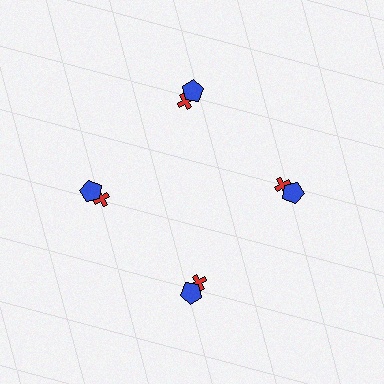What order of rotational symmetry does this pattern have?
This pattern has 4-fold rotational symmetry.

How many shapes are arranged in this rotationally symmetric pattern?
There are 8 shapes, arranged in 4 groups of 2.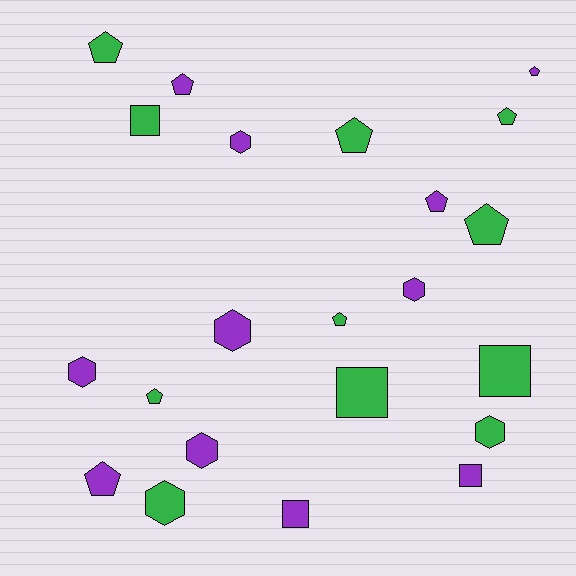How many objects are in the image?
There are 22 objects.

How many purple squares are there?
There are 2 purple squares.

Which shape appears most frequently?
Pentagon, with 10 objects.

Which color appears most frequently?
Purple, with 11 objects.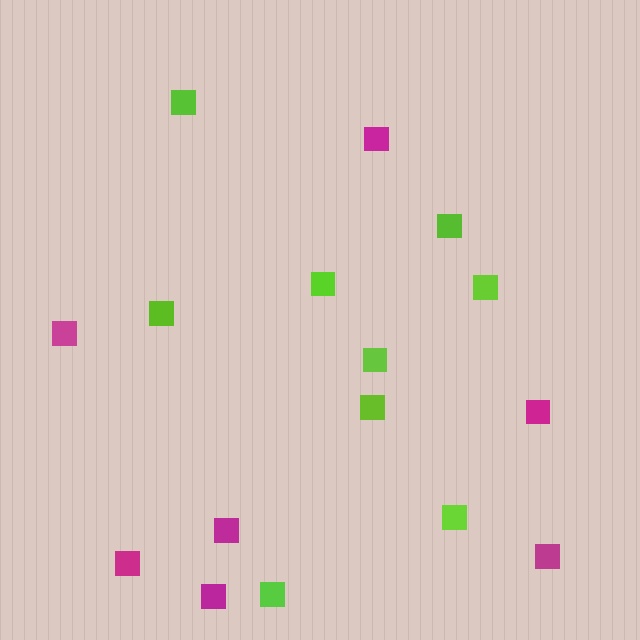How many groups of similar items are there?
There are 2 groups: one group of lime squares (9) and one group of magenta squares (7).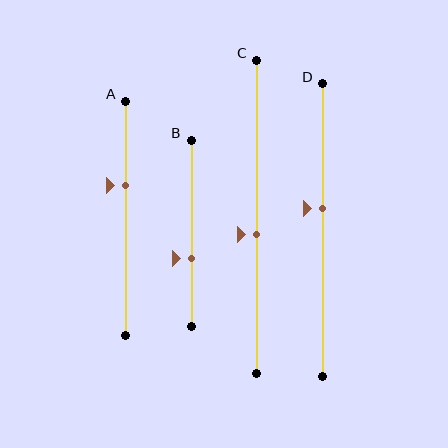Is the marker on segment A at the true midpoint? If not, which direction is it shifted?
No, the marker on segment A is shifted upward by about 14% of the segment length.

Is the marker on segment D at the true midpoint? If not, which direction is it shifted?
No, the marker on segment D is shifted upward by about 8% of the segment length.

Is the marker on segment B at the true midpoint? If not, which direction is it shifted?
No, the marker on segment B is shifted downward by about 14% of the segment length.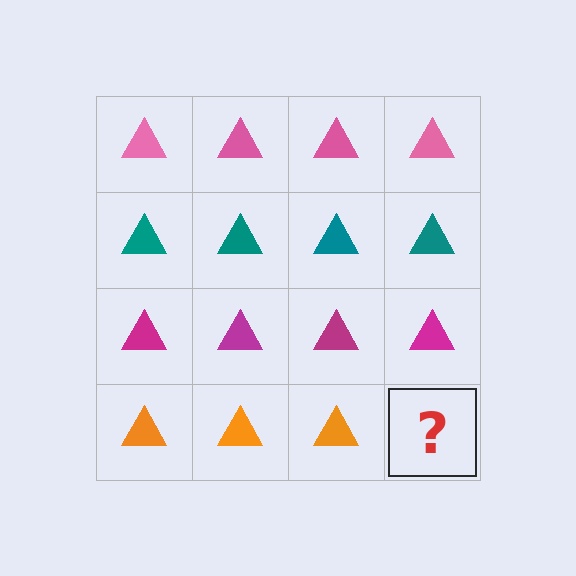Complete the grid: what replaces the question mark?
The question mark should be replaced with an orange triangle.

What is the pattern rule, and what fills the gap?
The rule is that each row has a consistent color. The gap should be filled with an orange triangle.